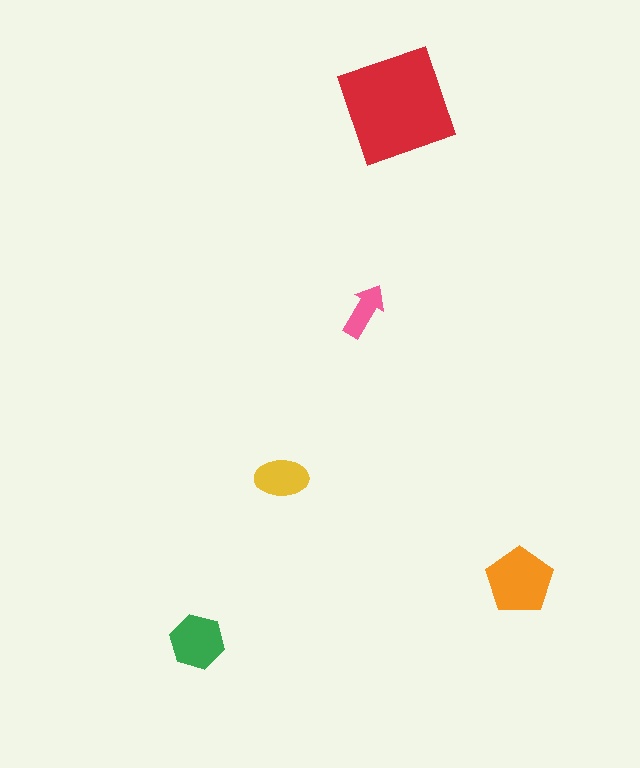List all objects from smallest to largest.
The pink arrow, the yellow ellipse, the green hexagon, the orange pentagon, the red square.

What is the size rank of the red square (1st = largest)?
1st.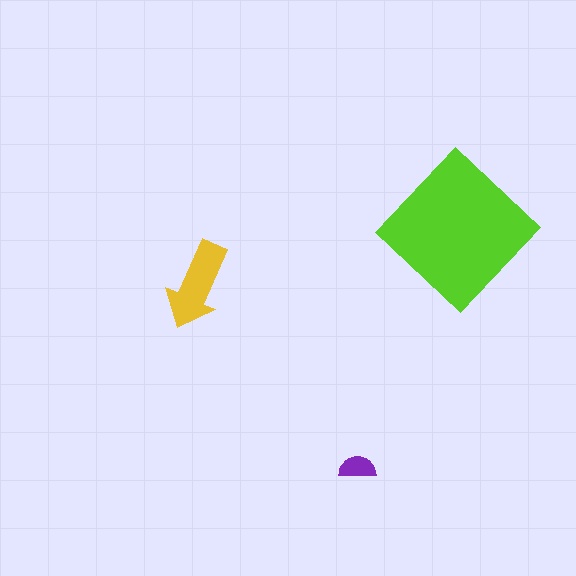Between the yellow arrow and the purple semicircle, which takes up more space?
The yellow arrow.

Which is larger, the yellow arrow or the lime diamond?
The lime diamond.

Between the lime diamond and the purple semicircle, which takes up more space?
The lime diamond.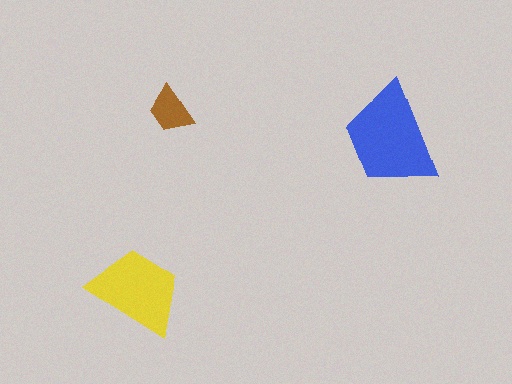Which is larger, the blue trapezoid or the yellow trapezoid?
The blue one.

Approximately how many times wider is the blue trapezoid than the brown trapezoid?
About 2 times wider.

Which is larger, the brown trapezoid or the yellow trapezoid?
The yellow one.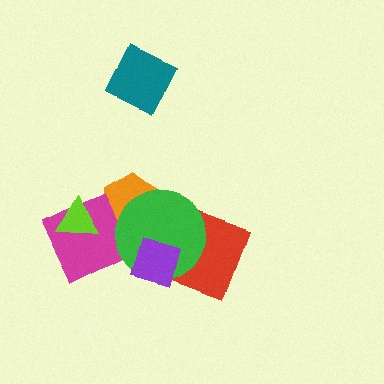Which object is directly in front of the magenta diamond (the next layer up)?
The lime triangle is directly in front of the magenta diamond.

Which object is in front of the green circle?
The purple diamond is in front of the green circle.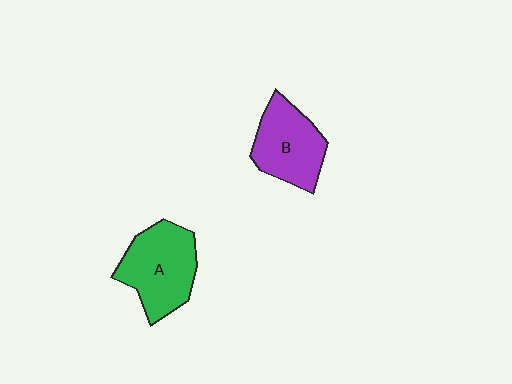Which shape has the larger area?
Shape A (green).